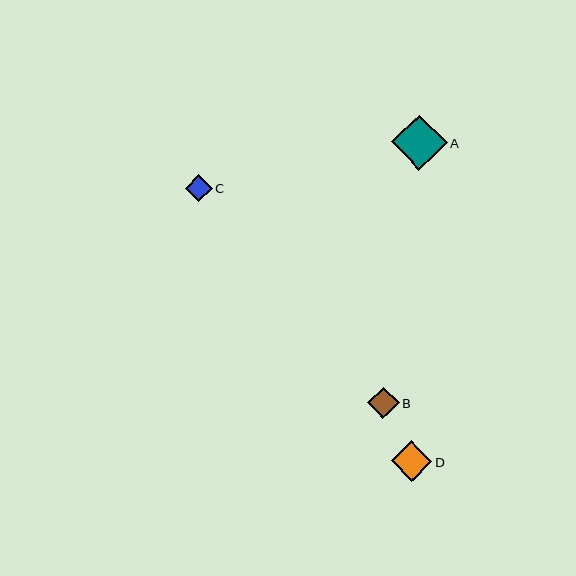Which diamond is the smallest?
Diamond C is the smallest with a size of approximately 27 pixels.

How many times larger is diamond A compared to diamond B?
Diamond A is approximately 1.8 times the size of diamond B.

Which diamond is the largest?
Diamond A is the largest with a size of approximately 56 pixels.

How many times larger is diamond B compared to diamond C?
Diamond B is approximately 1.2 times the size of diamond C.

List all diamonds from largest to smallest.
From largest to smallest: A, D, B, C.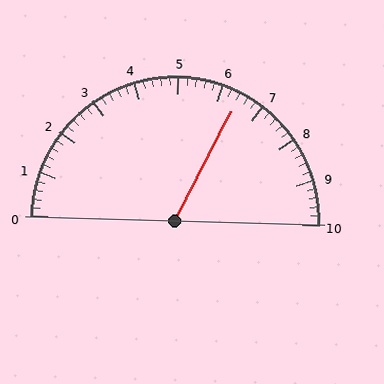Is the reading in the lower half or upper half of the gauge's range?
The reading is in the upper half of the range (0 to 10).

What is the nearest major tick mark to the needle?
The nearest major tick mark is 6.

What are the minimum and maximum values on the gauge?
The gauge ranges from 0 to 10.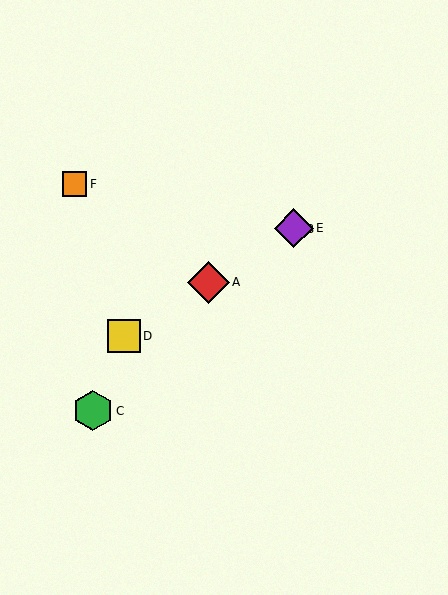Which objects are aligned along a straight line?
Objects A, B, D, E are aligned along a straight line.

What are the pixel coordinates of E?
Object E is at (294, 228).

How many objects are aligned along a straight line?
4 objects (A, B, D, E) are aligned along a straight line.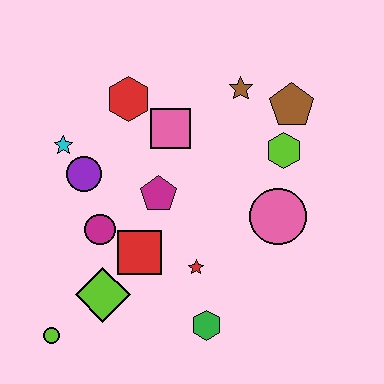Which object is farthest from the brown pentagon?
The lime circle is farthest from the brown pentagon.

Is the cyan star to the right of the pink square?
No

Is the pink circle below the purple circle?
Yes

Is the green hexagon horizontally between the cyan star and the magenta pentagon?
No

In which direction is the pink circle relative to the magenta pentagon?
The pink circle is to the right of the magenta pentagon.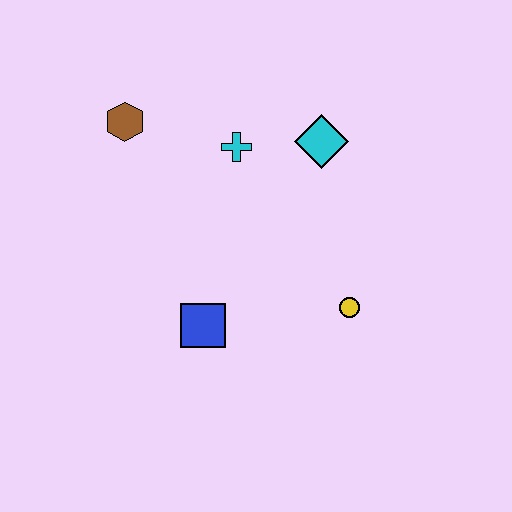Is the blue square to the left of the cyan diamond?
Yes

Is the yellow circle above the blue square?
Yes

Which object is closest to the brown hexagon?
The cyan cross is closest to the brown hexagon.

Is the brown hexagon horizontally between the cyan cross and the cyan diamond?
No